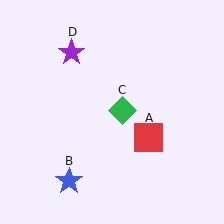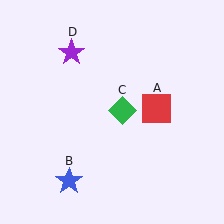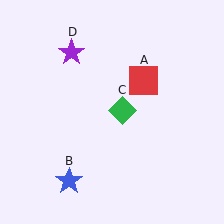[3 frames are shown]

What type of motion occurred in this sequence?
The red square (object A) rotated counterclockwise around the center of the scene.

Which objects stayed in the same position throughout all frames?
Blue star (object B) and green diamond (object C) and purple star (object D) remained stationary.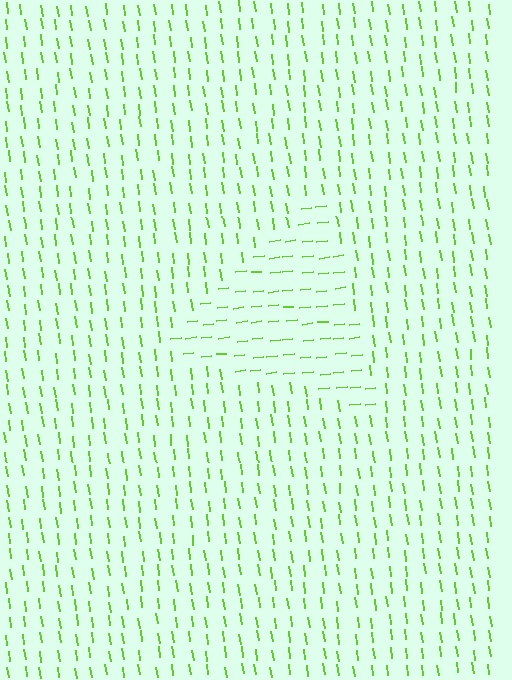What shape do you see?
I see a triangle.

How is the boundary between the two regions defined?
The boundary is defined purely by a change in line orientation (approximately 88 degrees difference). All lines are the same color and thickness.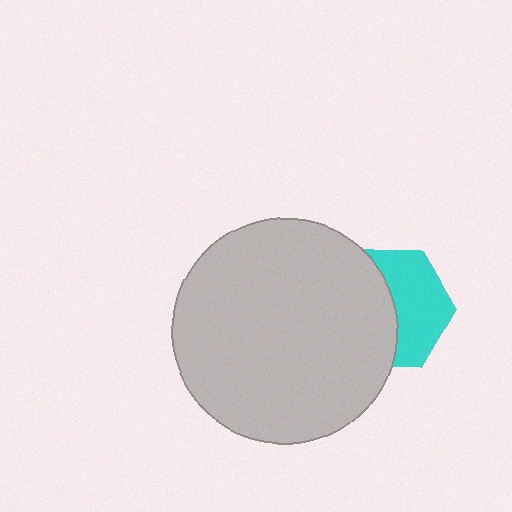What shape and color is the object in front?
The object in front is a light gray circle.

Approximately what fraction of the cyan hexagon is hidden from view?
Roughly 51% of the cyan hexagon is hidden behind the light gray circle.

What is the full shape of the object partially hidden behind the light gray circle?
The partially hidden object is a cyan hexagon.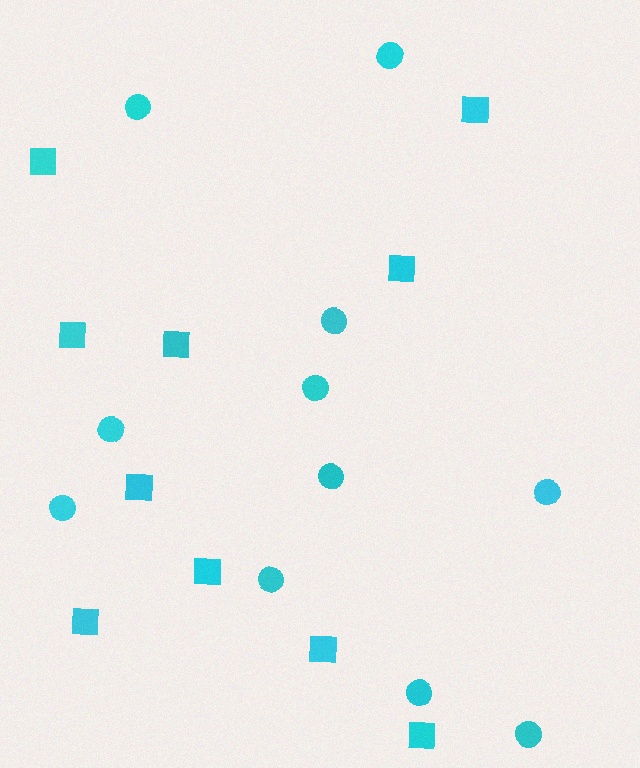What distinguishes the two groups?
There are 2 groups: one group of circles (11) and one group of squares (10).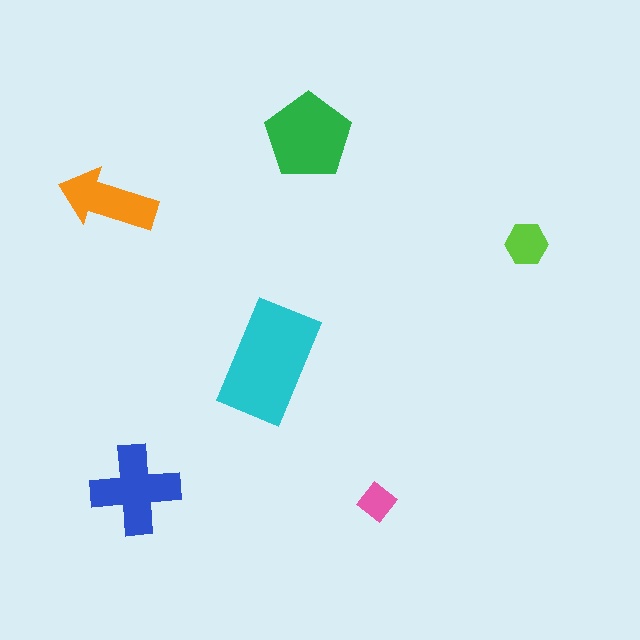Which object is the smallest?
The pink diamond.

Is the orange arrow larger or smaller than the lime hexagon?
Larger.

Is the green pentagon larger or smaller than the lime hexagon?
Larger.